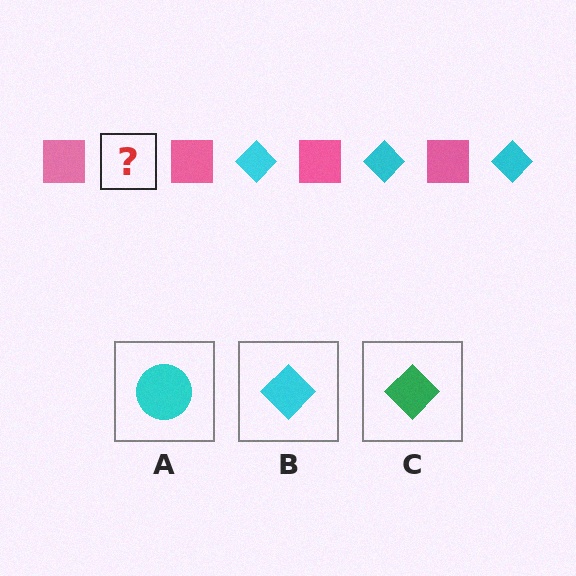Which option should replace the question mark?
Option B.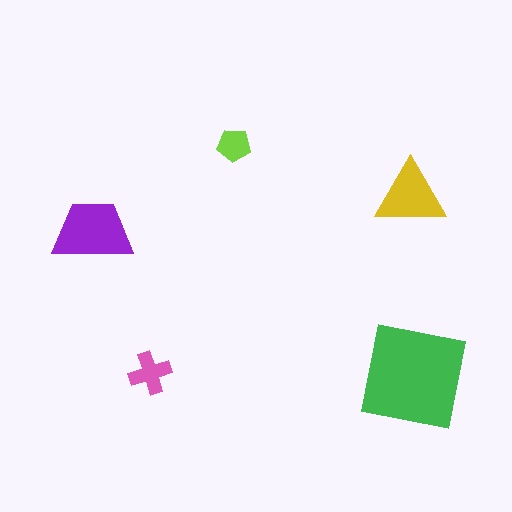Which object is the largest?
The green square.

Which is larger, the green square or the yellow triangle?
The green square.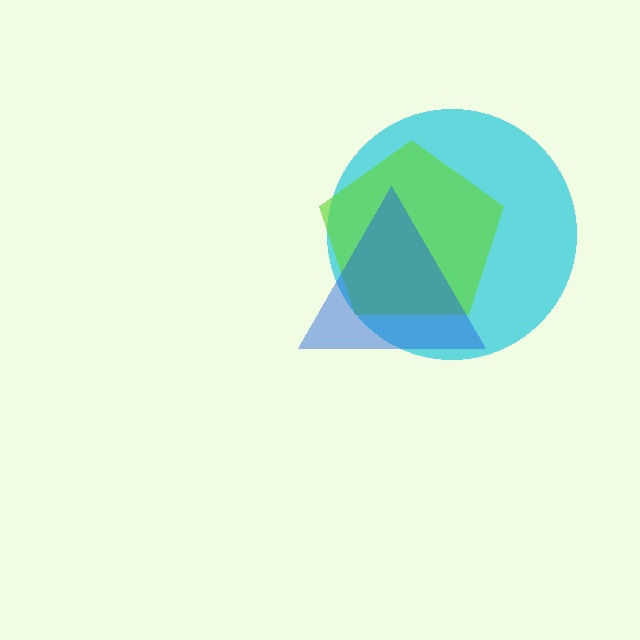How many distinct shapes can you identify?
There are 3 distinct shapes: a cyan circle, a lime pentagon, a blue triangle.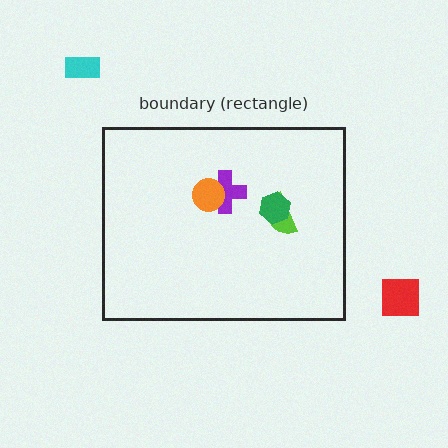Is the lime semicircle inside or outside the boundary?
Inside.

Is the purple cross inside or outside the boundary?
Inside.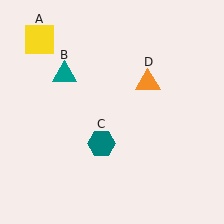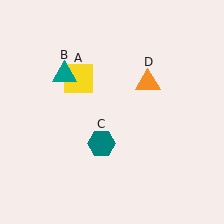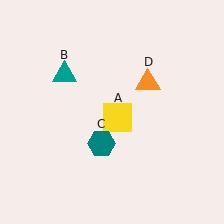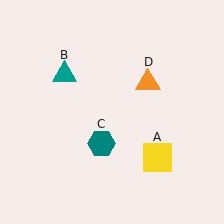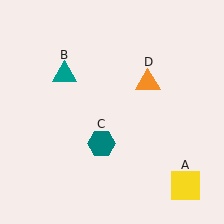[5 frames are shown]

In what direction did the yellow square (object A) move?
The yellow square (object A) moved down and to the right.